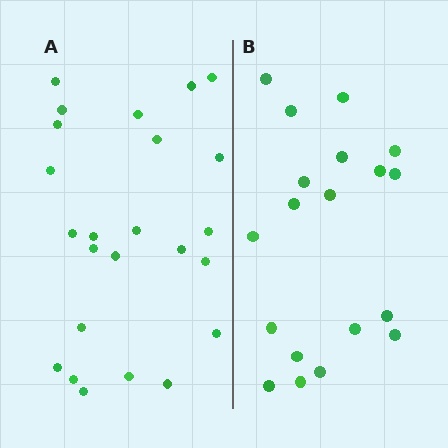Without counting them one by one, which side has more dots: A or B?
Region A (the left region) has more dots.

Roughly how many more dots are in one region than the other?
Region A has about 5 more dots than region B.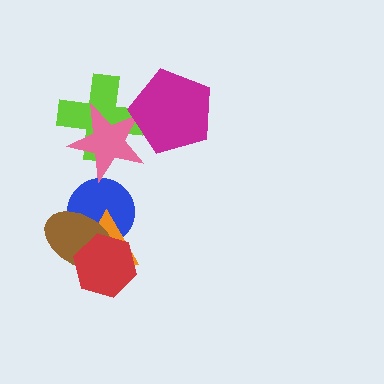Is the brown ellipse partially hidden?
Yes, it is partially covered by another shape.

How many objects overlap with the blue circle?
3 objects overlap with the blue circle.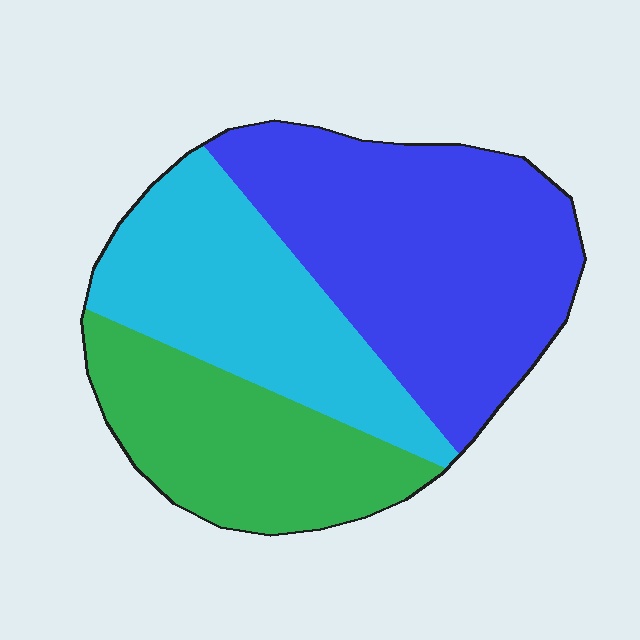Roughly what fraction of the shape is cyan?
Cyan takes up between a quarter and a half of the shape.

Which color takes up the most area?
Blue, at roughly 45%.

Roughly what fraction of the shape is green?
Green takes up about one quarter (1/4) of the shape.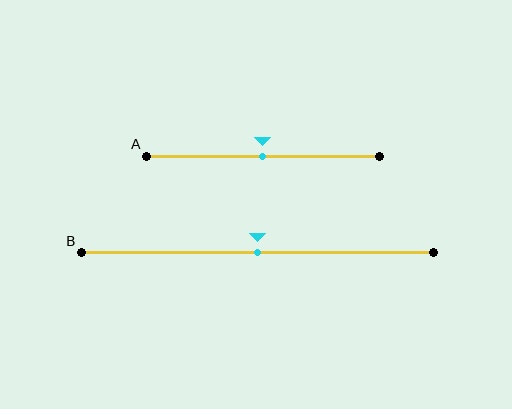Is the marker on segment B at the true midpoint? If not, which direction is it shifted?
Yes, the marker on segment B is at the true midpoint.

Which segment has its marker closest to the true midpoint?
Segment A has its marker closest to the true midpoint.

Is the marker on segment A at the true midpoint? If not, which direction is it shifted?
Yes, the marker on segment A is at the true midpoint.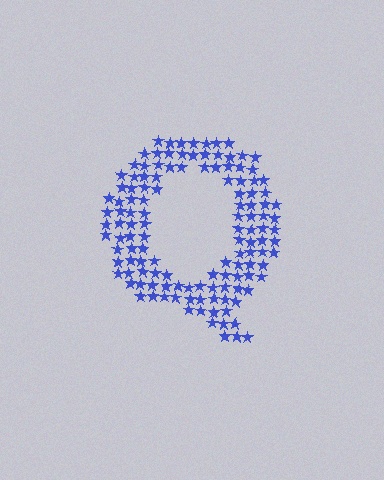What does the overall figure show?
The overall figure shows the letter Q.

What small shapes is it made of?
It is made of small stars.